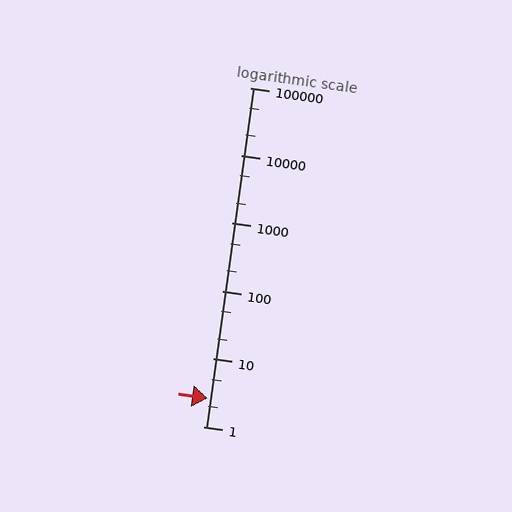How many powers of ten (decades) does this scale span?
The scale spans 5 decades, from 1 to 100000.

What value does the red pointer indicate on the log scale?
The pointer indicates approximately 2.6.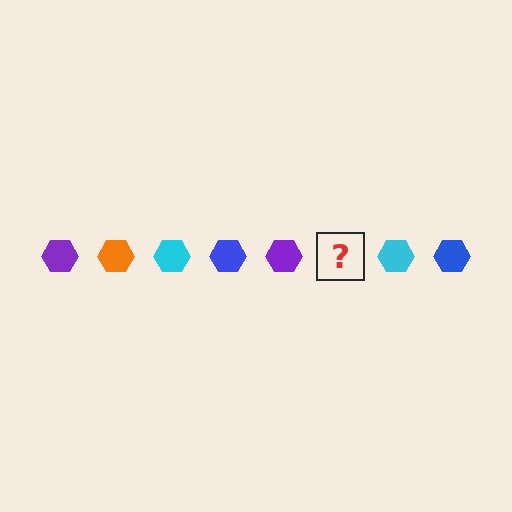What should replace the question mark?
The question mark should be replaced with an orange hexagon.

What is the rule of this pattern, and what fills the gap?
The rule is that the pattern cycles through purple, orange, cyan, blue hexagons. The gap should be filled with an orange hexagon.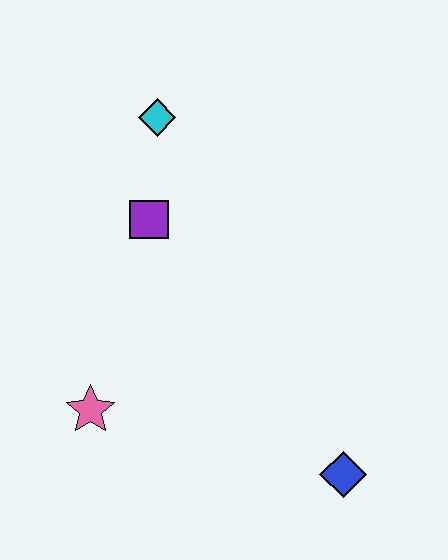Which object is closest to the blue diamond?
The pink star is closest to the blue diamond.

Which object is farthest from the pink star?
The cyan diamond is farthest from the pink star.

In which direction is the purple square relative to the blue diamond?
The purple square is above the blue diamond.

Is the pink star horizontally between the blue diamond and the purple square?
No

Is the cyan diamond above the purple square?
Yes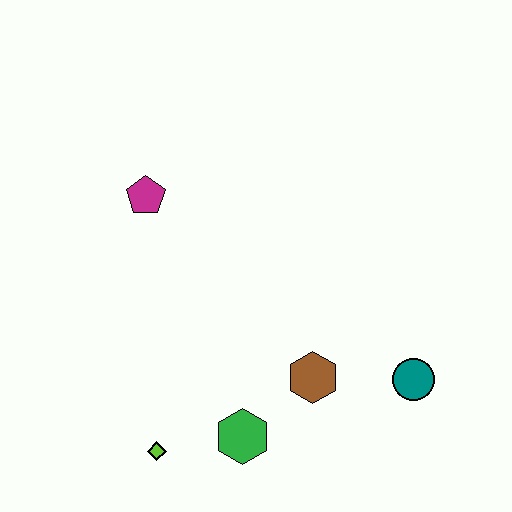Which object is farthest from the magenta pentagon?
The teal circle is farthest from the magenta pentagon.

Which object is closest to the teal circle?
The brown hexagon is closest to the teal circle.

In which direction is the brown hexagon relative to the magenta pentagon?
The brown hexagon is below the magenta pentagon.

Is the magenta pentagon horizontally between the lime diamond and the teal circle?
No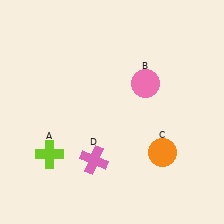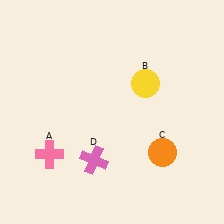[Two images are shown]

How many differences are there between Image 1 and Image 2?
There are 2 differences between the two images.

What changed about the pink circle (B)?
In Image 1, B is pink. In Image 2, it changed to yellow.